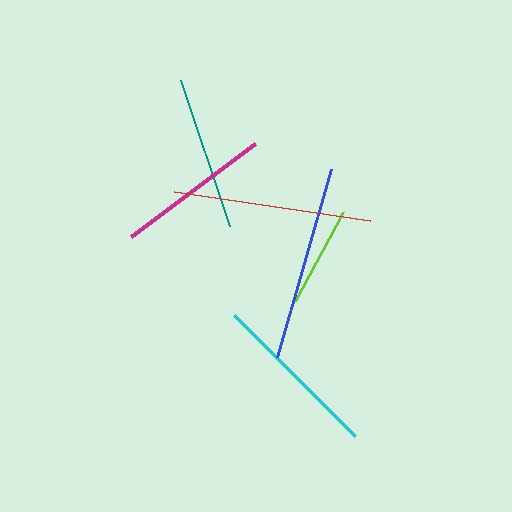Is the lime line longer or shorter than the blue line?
The blue line is longer than the lime line.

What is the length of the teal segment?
The teal segment is approximately 154 pixels long.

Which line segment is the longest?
The red line is the longest at approximately 198 pixels.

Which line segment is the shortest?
The lime line is the shortest at approximately 101 pixels.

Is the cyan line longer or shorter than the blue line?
The blue line is longer than the cyan line.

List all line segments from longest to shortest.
From longest to shortest: red, blue, cyan, magenta, teal, lime.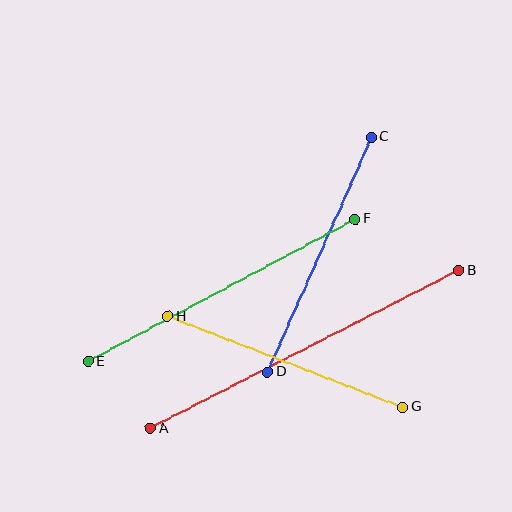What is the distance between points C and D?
The distance is approximately 257 pixels.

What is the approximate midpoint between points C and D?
The midpoint is at approximately (320, 254) pixels.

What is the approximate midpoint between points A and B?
The midpoint is at approximately (305, 349) pixels.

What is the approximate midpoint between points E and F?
The midpoint is at approximately (222, 290) pixels.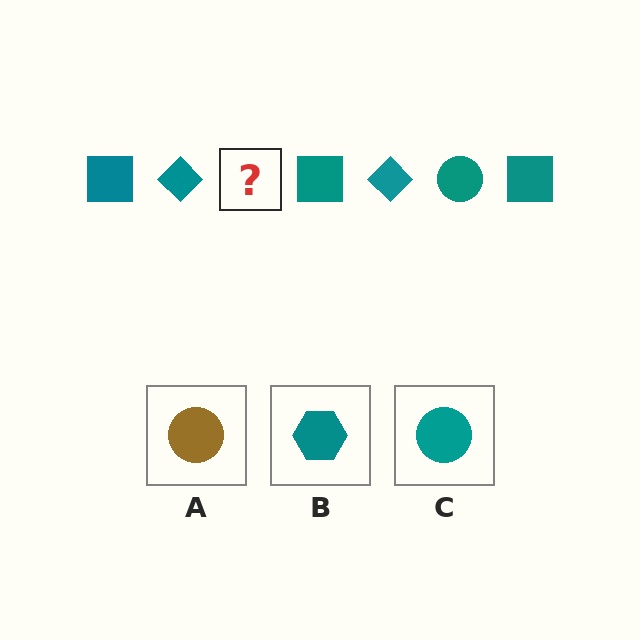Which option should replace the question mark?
Option C.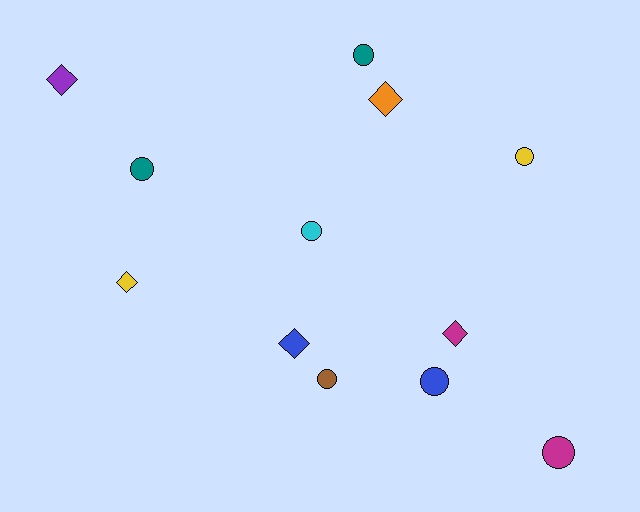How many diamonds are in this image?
There are 5 diamonds.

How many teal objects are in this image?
There are 2 teal objects.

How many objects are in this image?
There are 12 objects.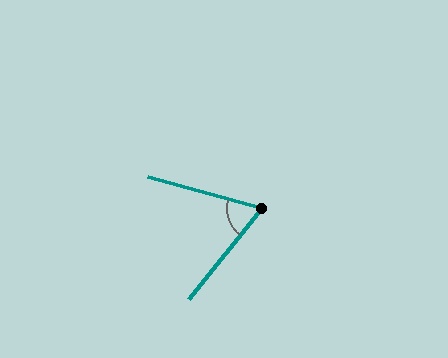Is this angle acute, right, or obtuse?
It is acute.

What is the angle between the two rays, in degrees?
Approximately 67 degrees.